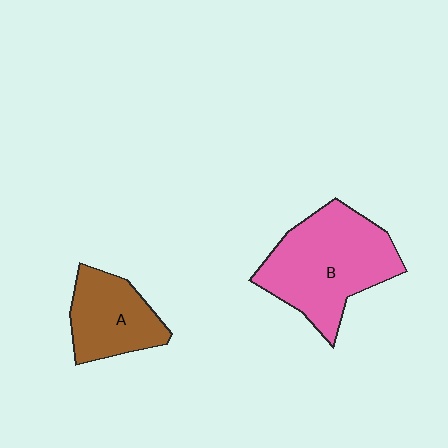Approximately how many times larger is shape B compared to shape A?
Approximately 1.7 times.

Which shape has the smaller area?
Shape A (brown).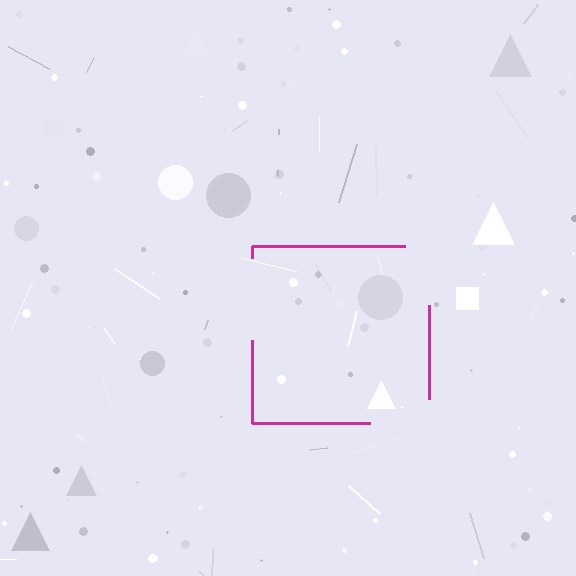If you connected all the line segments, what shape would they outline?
They would outline a square.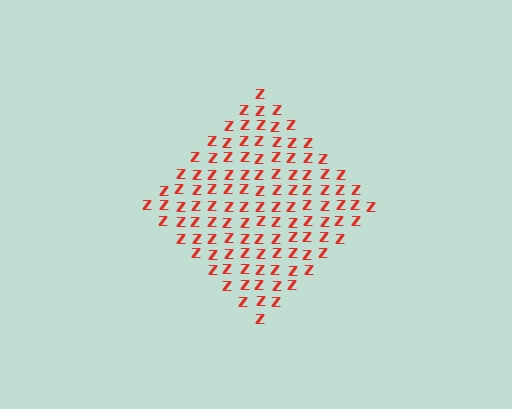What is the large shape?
The large shape is a diamond.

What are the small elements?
The small elements are letter Z's.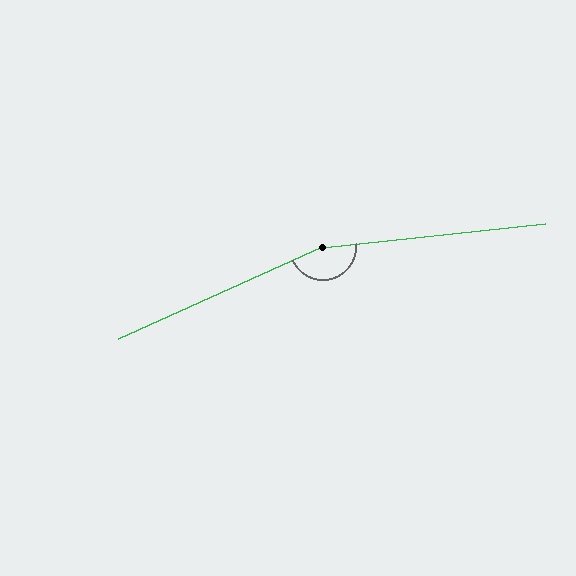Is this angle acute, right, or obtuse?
It is obtuse.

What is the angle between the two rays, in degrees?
Approximately 162 degrees.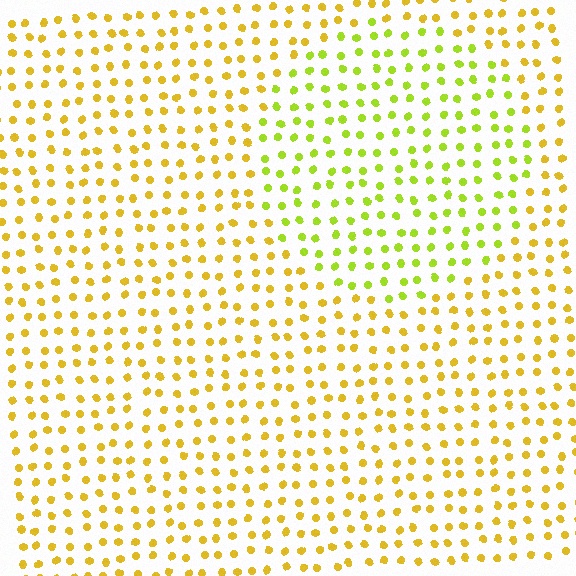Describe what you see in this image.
The image is filled with small yellow elements in a uniform arrangement. A circle-shaped region is visible where the elements are tinted to a slightly different hue, forming a subtle color boundary.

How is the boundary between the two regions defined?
The boundary is defined purely by a slight shift in hue (about 33 degrees). Spacing, size, and orientation are identical on both sides.